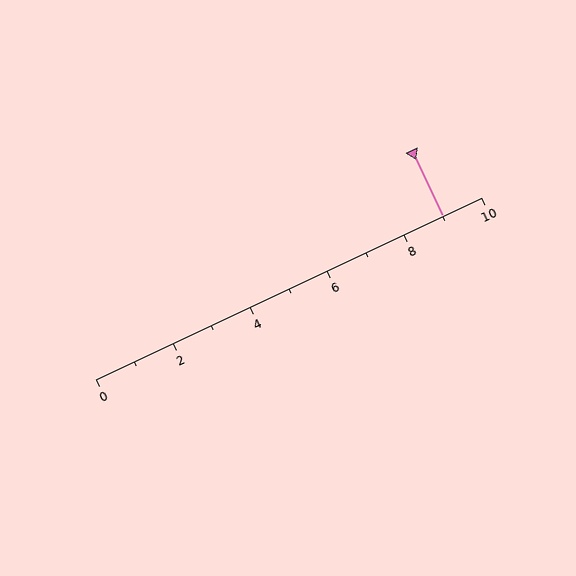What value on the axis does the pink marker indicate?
The marker indicates approximately 9.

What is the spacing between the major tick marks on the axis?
The major ticks are spaced 2 apart.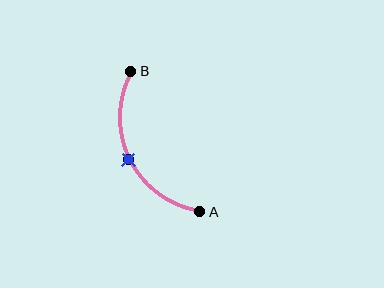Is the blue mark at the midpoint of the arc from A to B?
Yes. The blue mark lies on the arc at equal arc-length from both A and B — it is the arc midpoint.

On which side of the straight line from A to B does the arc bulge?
The arc bulges to the left of the straight line connecting A and B.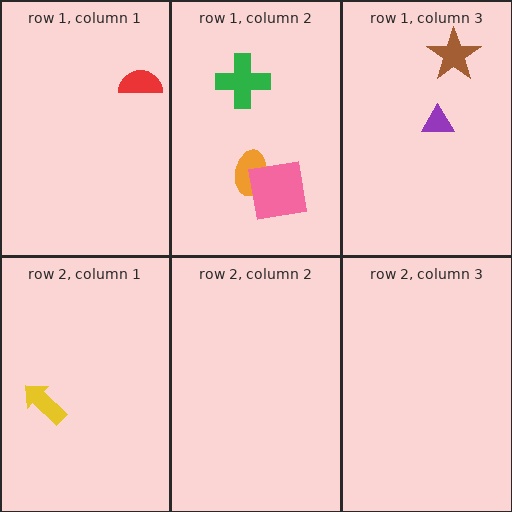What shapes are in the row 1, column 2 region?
The orange ellipse, the green cross, the pink square.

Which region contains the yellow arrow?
The row 2, column 1 region.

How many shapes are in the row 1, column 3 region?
2.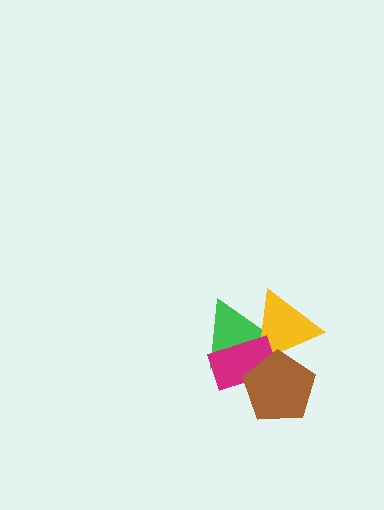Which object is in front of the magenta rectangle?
The brown pentagon is in front of the magenta rectangle.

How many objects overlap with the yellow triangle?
3 objects overlap with the yellow triangle.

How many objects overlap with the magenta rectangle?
3 objects overlap with the magenta rectangle.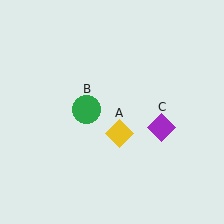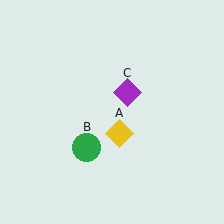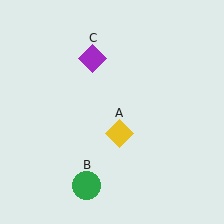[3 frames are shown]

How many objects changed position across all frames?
2 objects changed position: green circle (object B), purple diamond (object C).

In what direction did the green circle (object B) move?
The green circle (object B) moved down.